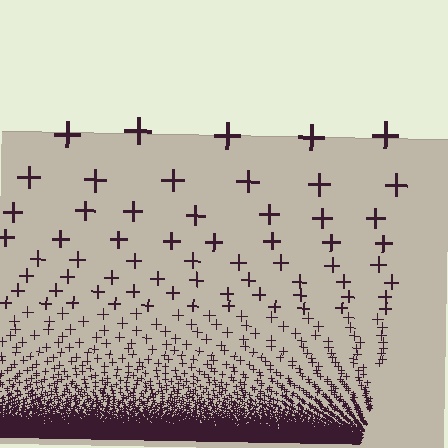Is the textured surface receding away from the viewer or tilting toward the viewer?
The surface appears to tilt toward the viewer. Texture elements get larger and sparser toward the top.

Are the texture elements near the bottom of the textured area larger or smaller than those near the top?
Smaller. The gradient is inverted — elements near the bottom are smaller and denser.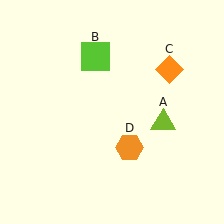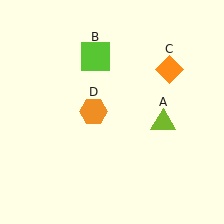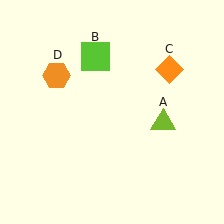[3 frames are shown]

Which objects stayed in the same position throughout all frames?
Lime triangle (object A) and lime square (object B) and orange diamond (object C) remained stationary.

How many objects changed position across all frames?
1 object changed position: orange hexagon (object D).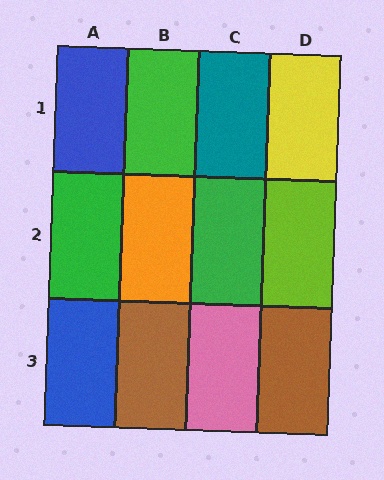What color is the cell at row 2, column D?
Lime.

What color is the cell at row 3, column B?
Brown.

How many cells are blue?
2 cells are blue.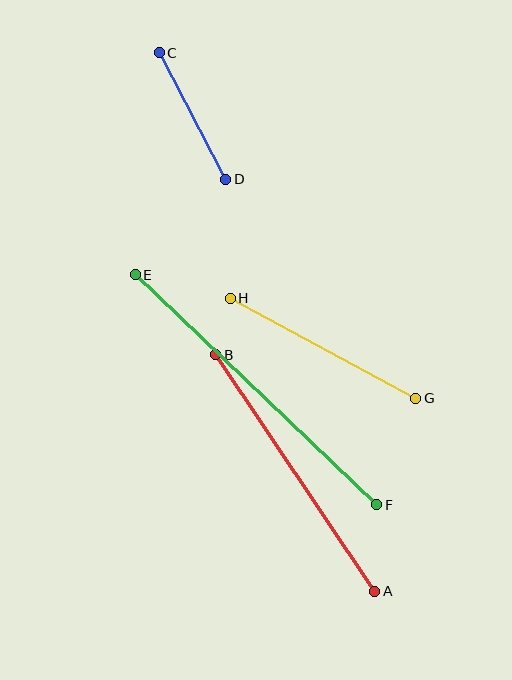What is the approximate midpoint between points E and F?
The midpoint is at approximately (256, 390) pixels.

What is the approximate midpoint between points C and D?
The midpoint is at approximately (192, 116) pixels.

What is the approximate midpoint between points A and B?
The midpoint is at approximately (295, 473) pixels.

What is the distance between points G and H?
The distance is approximately 211 pixels.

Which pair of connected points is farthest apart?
Points E and F are farthest apart.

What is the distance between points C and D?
The distance is approximately 143 pixels.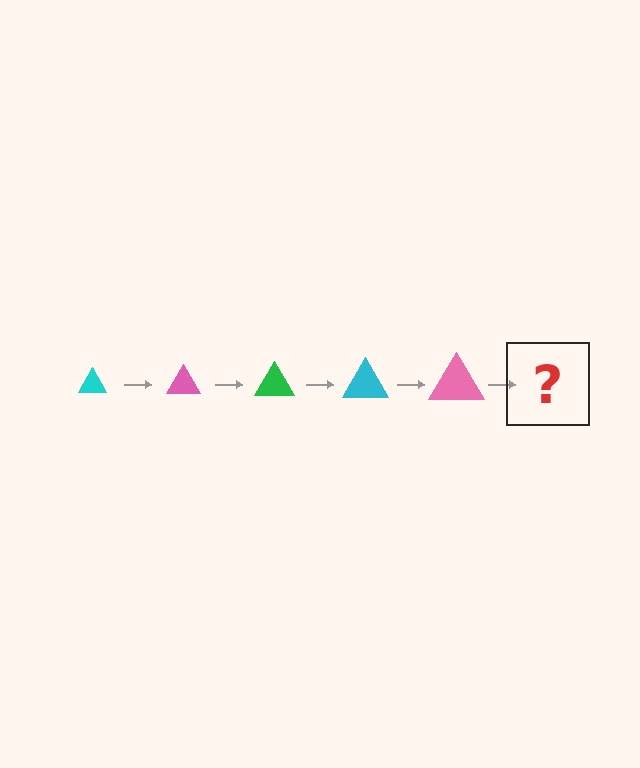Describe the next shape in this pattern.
It should be a green triangle, larger than the previous one.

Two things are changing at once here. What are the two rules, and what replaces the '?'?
The two rules are that the triangle grows larger each step and the color cycles through cyan, pink, and green. The '?' should be a green triangle, larger than the previous one.